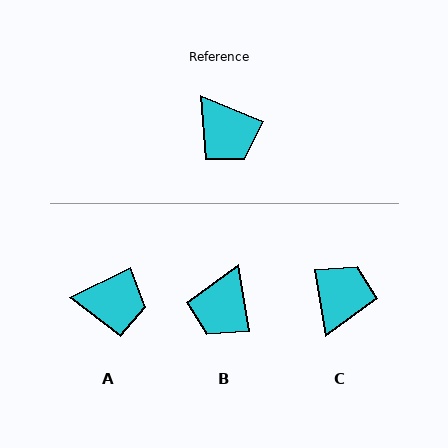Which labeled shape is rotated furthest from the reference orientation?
C, about 121 degrees away.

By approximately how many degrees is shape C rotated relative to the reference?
Approximately 121 degrees counter-clockwise.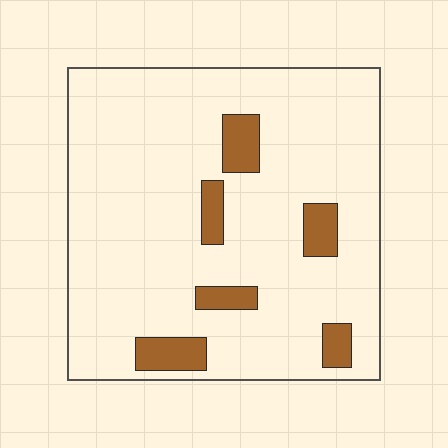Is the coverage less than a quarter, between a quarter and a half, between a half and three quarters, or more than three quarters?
Less than a quarter.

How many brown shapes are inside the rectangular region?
6.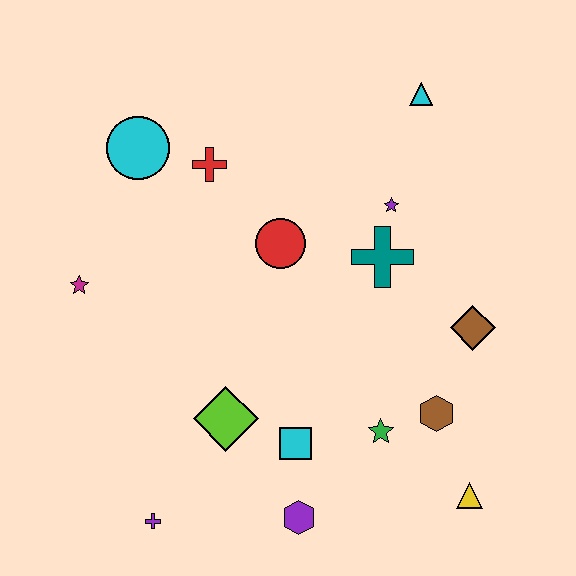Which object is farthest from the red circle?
The yellow triangle is farthest from the red circle.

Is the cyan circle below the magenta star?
No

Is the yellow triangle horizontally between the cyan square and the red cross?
No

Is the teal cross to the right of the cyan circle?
Yes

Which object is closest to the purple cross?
The lime diamond is closest to the purple cross.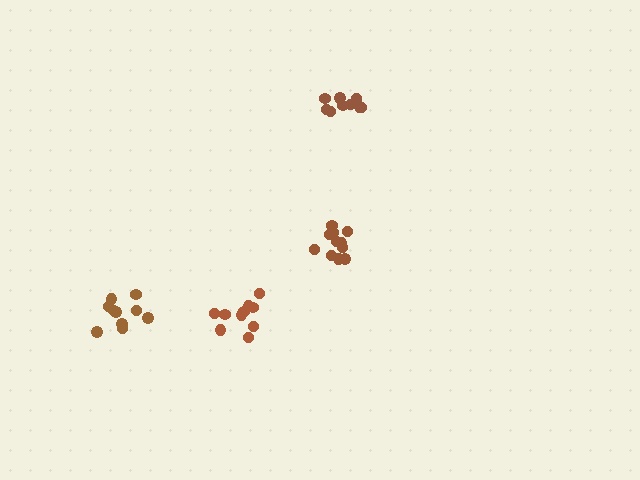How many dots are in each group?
Group 1: 10 dots, Group 2: 11 dots, Group 3: 10 dots, Group 4: 9 dots (40 total).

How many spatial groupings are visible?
There are 4 spatial groupings.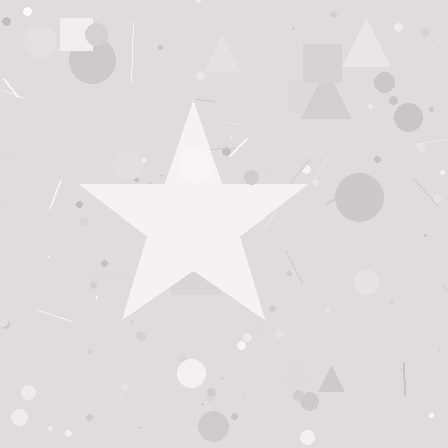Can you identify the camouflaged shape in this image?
The camouflaged shape is a star.